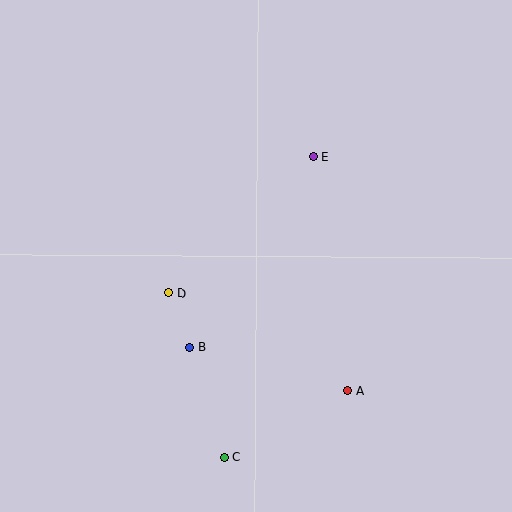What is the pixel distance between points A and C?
The distance between A and C is 141 pixels.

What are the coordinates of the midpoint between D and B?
The midpoint between D and B is at (179, 320).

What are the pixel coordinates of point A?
Point A is at (348, 390).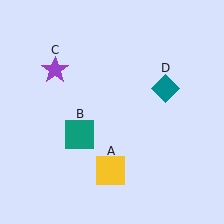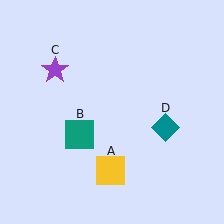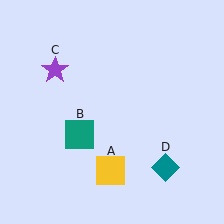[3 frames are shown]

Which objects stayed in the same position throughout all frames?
Yellow square (object A) and teal square (object B) and purple star (object C) remained stationary.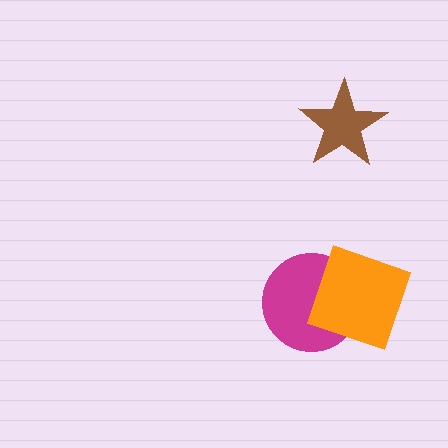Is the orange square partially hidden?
No, no other shape covers it.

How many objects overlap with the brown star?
0 objects overlap with the brown star.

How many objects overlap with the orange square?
1 object overlaps with the orange square.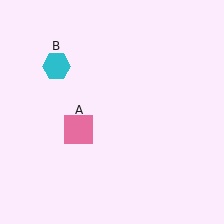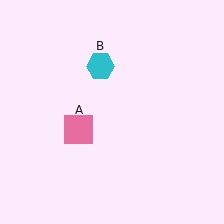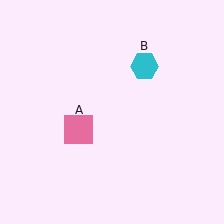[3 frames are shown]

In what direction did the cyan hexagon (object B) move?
The cyan hexagon (object B) moved right.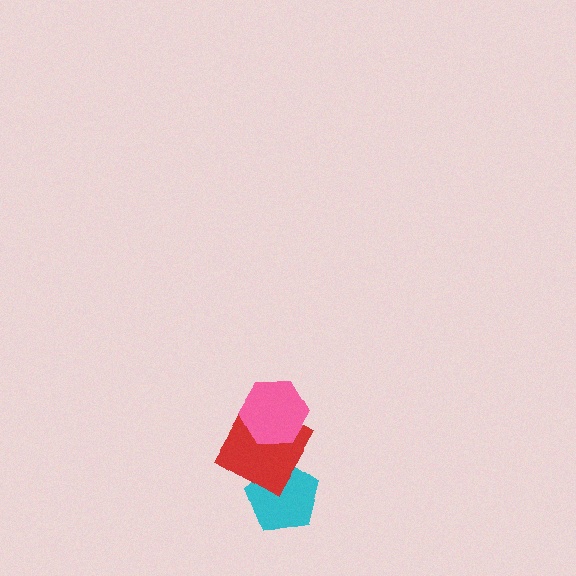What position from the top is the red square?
The red square is 2nd from the top.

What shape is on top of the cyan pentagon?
The red square is on top of the cyan pentagon.